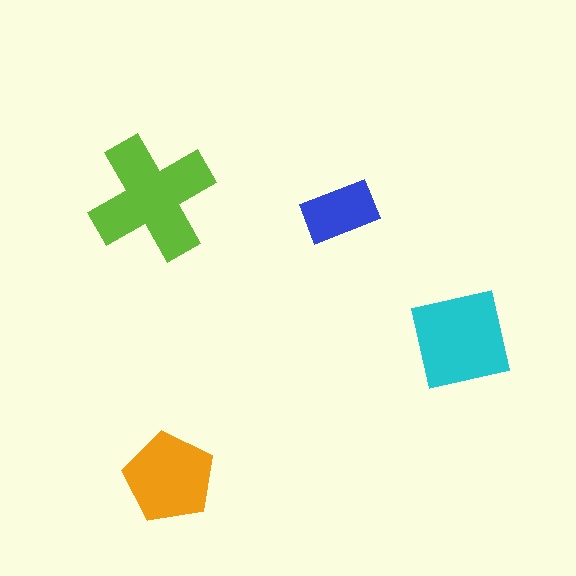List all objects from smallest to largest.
The blue rectangle, the orange pentagon, the cyan square, the lime cross.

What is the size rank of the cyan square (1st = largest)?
2nd.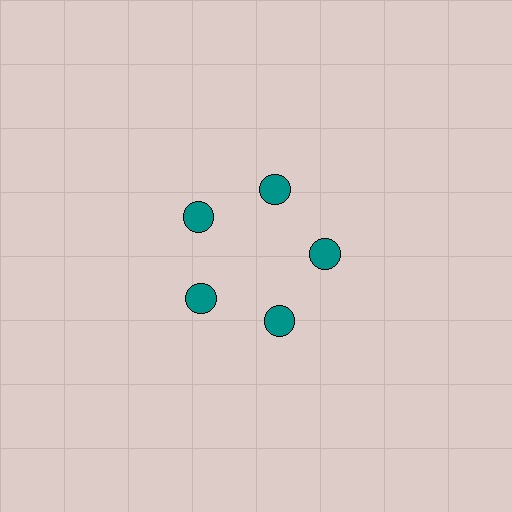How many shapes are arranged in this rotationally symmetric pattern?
There are 5 shapes, arranged in 5 groups of 1.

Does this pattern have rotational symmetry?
Yes, this pattern has 5-fold rotational symmetry. It looks the same after rotating 72 degrees around the center.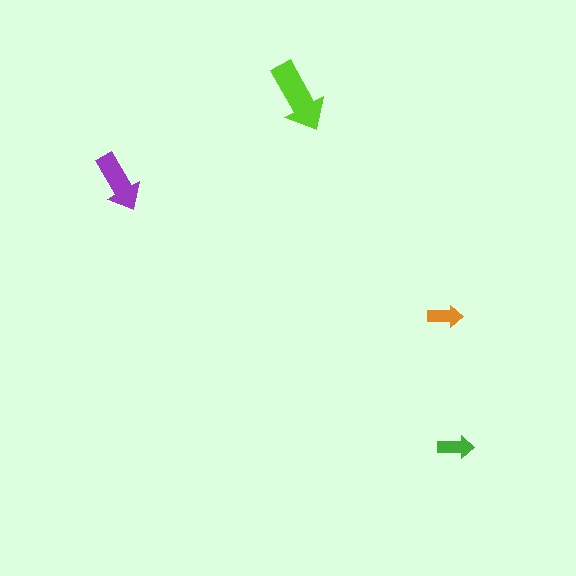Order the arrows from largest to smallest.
the lime one, the purple one, the green one, the orange one.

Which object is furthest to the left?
The purple arrow is leftmost.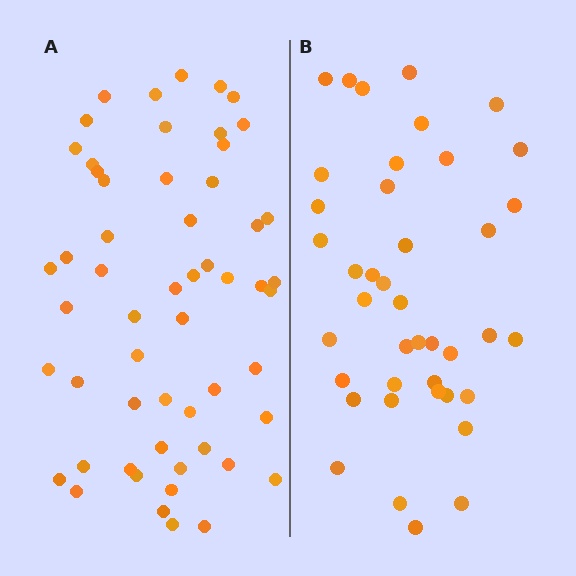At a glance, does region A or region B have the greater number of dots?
Region A (the left region) has more dots.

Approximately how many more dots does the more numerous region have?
Region A has approximately 15 more dots than region B.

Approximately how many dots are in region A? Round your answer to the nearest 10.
About 60 dots. (The exact count is 56, which rounds to 60.)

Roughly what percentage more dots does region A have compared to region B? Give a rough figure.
About 35% more.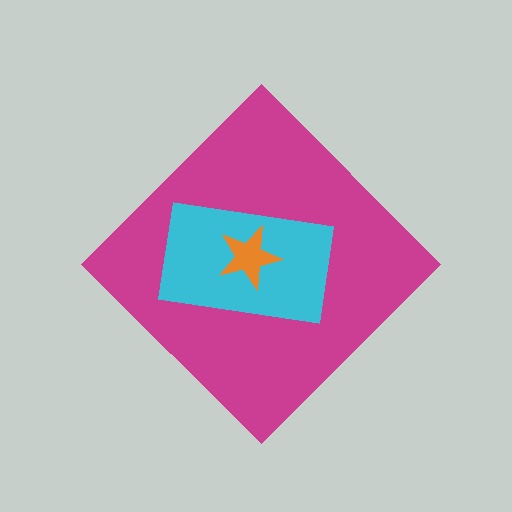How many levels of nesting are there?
3.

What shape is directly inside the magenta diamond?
The cyan rectangle.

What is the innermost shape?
The orange star.